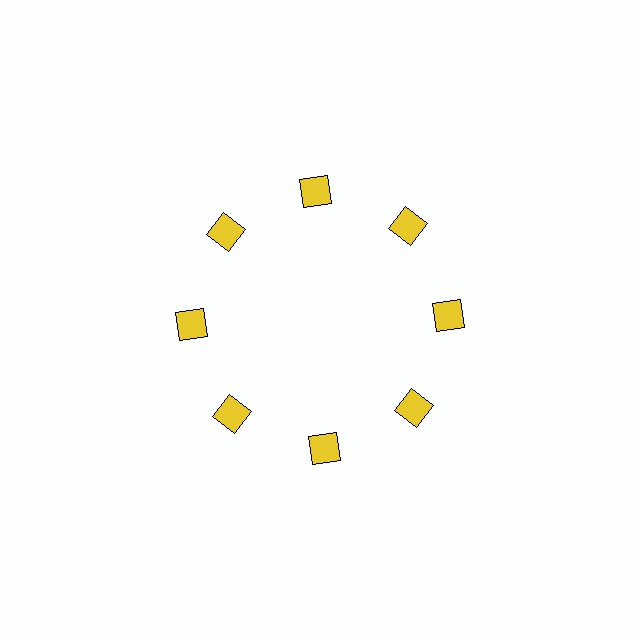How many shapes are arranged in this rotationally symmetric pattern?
There are 8 shapes, arranged in 8 groups of 1.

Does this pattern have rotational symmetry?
Yes, this pattern has 8-fold rotational symmetry. It looks the same after rotating 45 degrees around the center.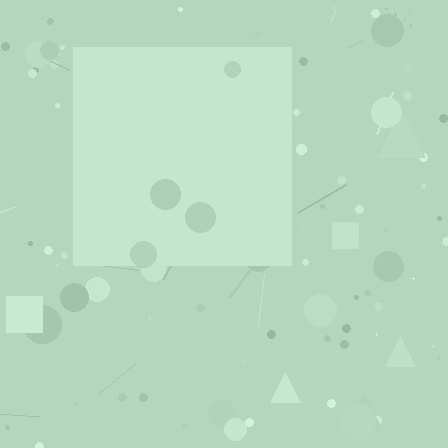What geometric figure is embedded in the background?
A square is embedded in the background.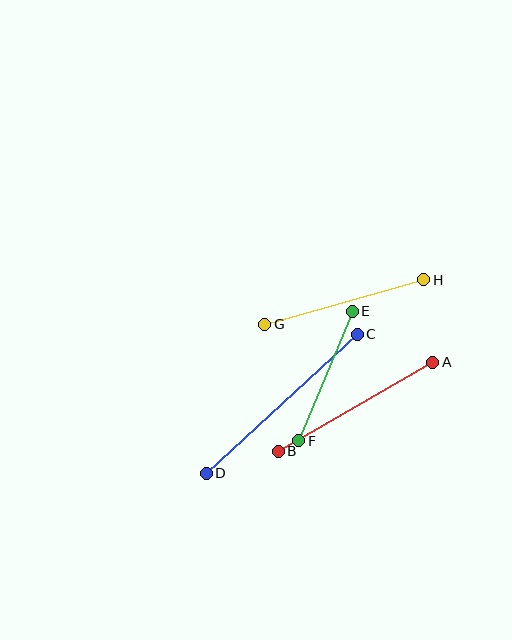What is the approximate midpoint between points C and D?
The midpoint is at approximately (282, 404) pixels.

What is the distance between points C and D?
The distance is approximately 205 pixels.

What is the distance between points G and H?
The distance is approximately 165 pixels.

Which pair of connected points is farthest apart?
Points C and D are farthest apart.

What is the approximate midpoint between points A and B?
The midpoint is at approximately (355, 407) pixels.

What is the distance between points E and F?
The distance is approximately 140 pixels.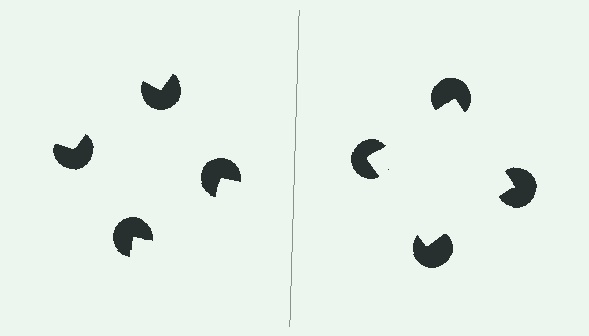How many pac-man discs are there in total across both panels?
8 — 4 on each side.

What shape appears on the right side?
An illusory square.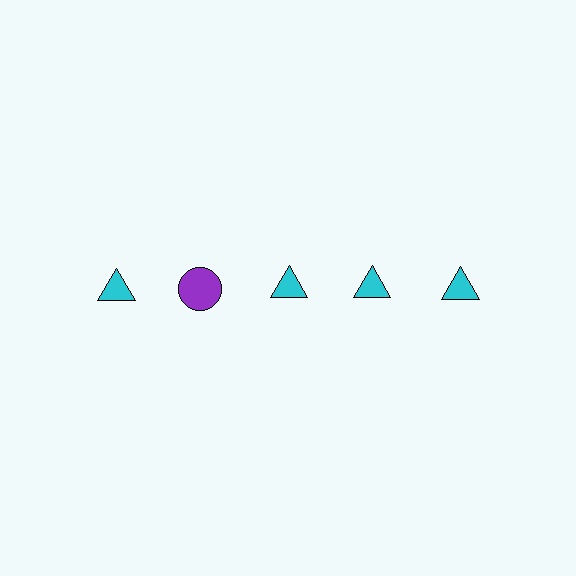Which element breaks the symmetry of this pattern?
The purple circle in the top row, second from left column breaks the symmetry. All other shapes are cyan triangles.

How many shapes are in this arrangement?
There are 5 shapes arranged in a grid pattern.